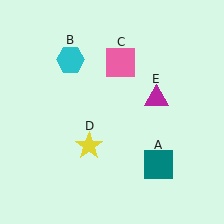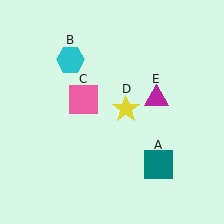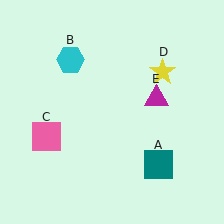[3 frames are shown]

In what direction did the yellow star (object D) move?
The yellow star (object D) moved up and to the right.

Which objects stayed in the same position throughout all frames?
Teal square (object A) and cyan hexagon (object B) and magenta triangle (object E) remained stationary.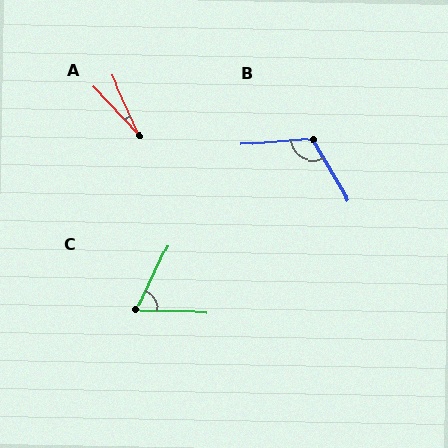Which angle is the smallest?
A, at approximately 19 degrees.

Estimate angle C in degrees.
Approximately 66 degrees.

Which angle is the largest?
B, at approximately 115 degrees.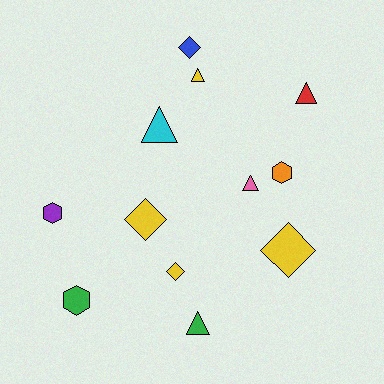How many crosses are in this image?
There are no crosses.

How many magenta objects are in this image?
There are no magenta objects.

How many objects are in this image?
There are 12 objects.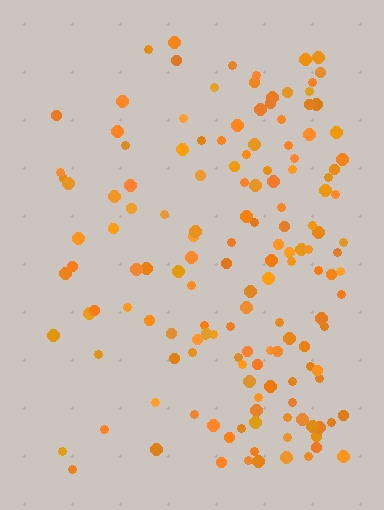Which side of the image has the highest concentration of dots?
The right.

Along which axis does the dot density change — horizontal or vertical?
Horizontal.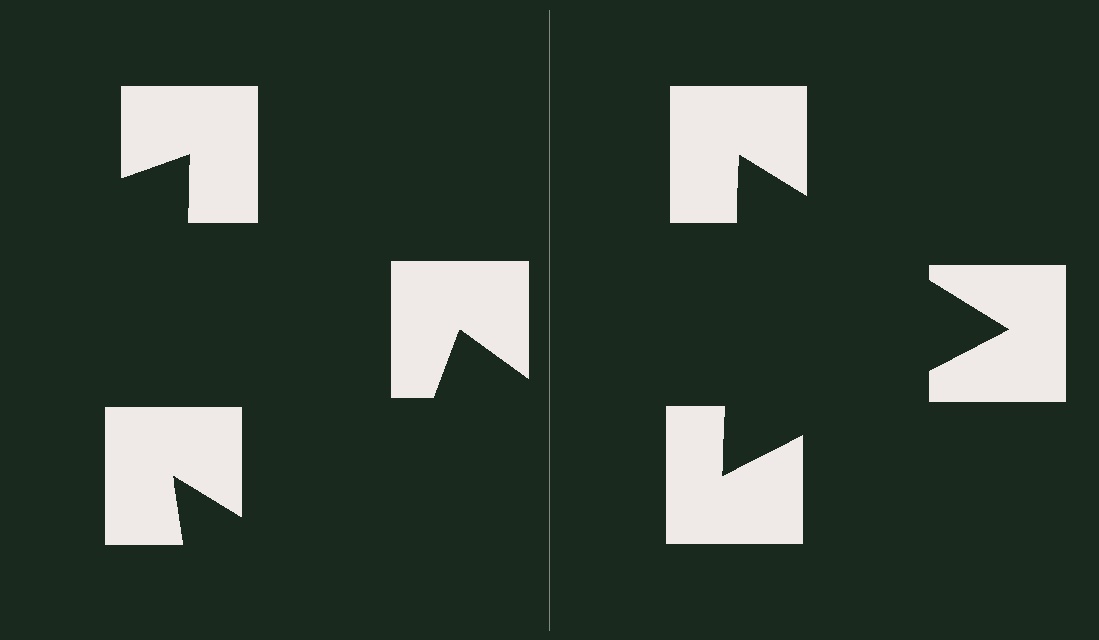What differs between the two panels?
The notched squares are positioned identically on both sides; only the wedge orientations differ. On the right they align to a triangle; on the left they are misaligned.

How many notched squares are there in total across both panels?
6 — 3 on each side.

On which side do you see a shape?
An illusory triangle appears on the right side. On the left side the wedge cuts are rotated, so no coherent shape forms.